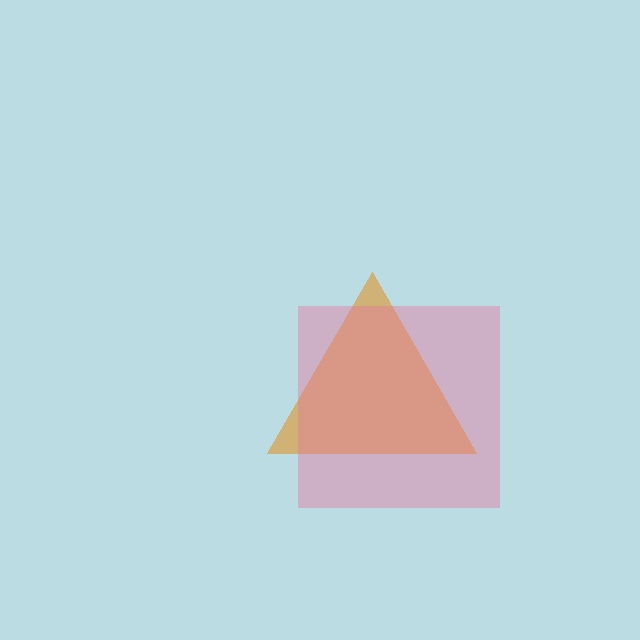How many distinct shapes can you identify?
There are 2 distinct shapes: an orange triangle, a pink square.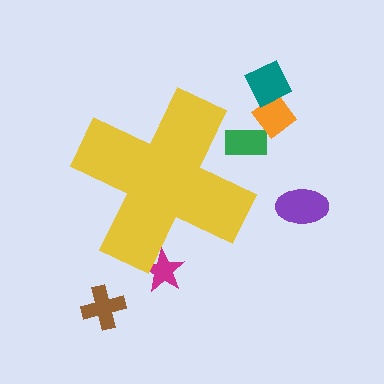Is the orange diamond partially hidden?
No, the orange diamond is fully visible.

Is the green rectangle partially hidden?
Yes, the green rectangle is partially hidden behind the yellow cross.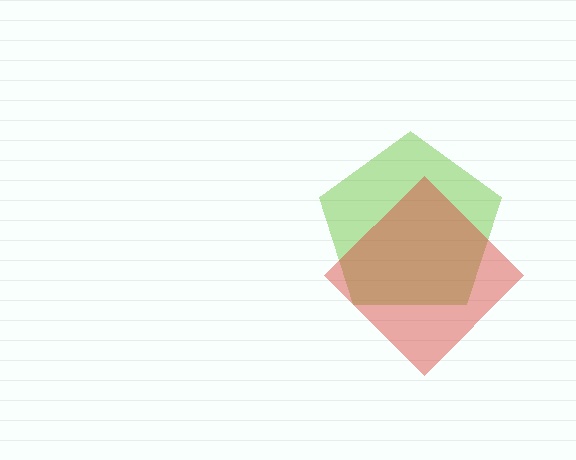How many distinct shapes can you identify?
There are 2 distinct shapes: a lime pentagon, a red diamond.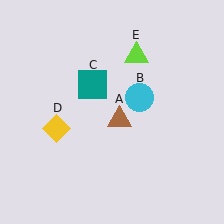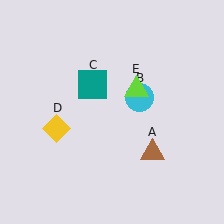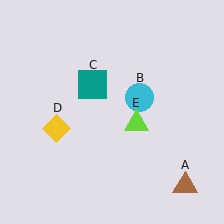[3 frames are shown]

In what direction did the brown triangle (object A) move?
The brown triangle (object A) moved down and to the right.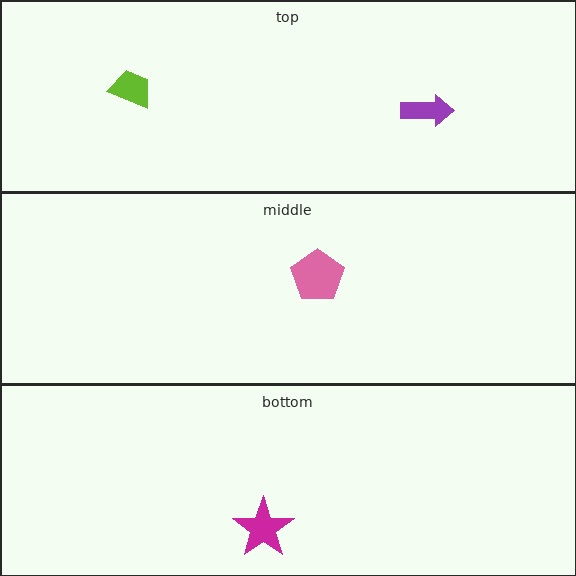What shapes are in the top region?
The purple arrow, the lime trapezoid.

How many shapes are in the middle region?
1.